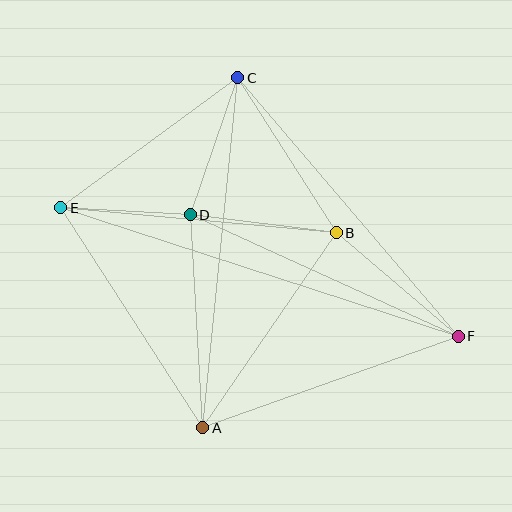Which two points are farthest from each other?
Points E and F are farthest from each other.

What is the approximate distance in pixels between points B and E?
The distance between B and E is approximately 277 pixels.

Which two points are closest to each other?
Points D and E are closest to each other.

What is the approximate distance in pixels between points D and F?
The distance between D and F is approximately 294 pixels.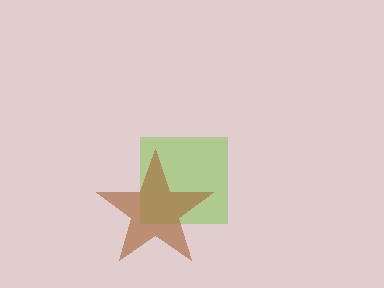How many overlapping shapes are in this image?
There are 2 overlapping shapes in the image.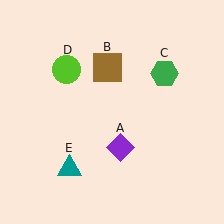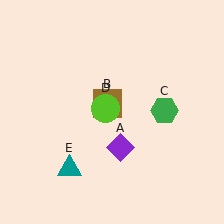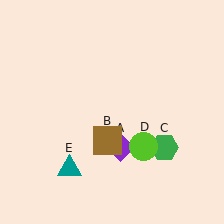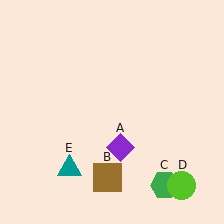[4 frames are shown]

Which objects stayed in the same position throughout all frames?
Purple diamond (object A) and teal triangle (object E) remained stationary.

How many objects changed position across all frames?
3 objects changed position: brown square (object B), green hexagon (object C), lime circle (object D).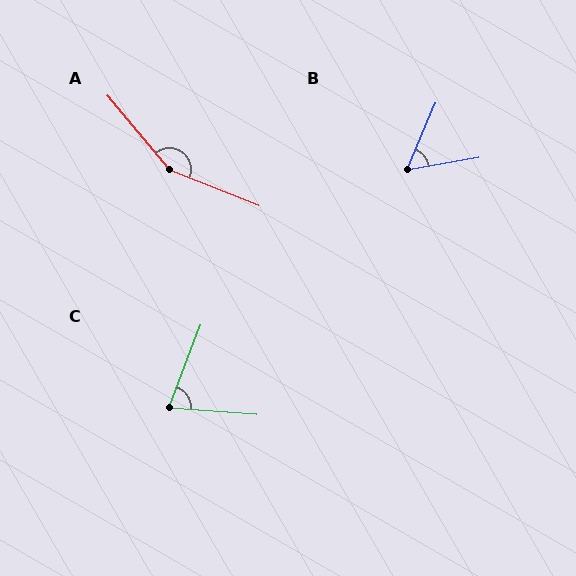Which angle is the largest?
A, at approximately 151 degrees.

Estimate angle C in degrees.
Approximately 73 degrees.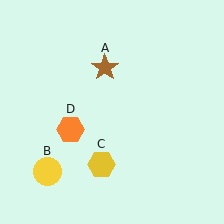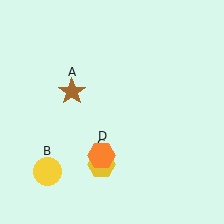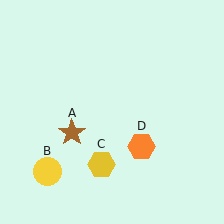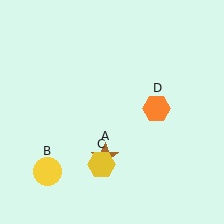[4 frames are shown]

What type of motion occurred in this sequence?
The brown star (object A), orange hexagon (object D) rotated counterclockwise around the center of the scene.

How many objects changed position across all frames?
2 objects changed position: brown star (object A), orange hexagon (object D).